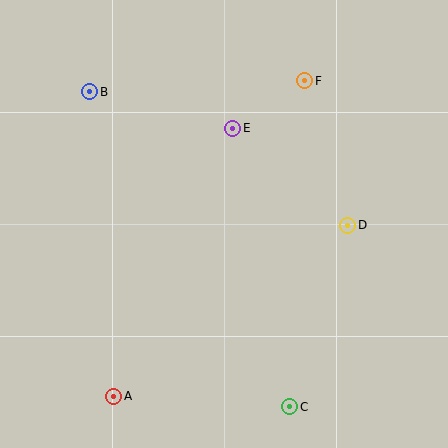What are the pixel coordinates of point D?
Point D is at (348, 225).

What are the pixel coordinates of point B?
Point B is at (90, 92).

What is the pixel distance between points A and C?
The distance between A and C is 177 pixels.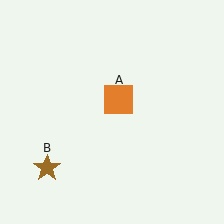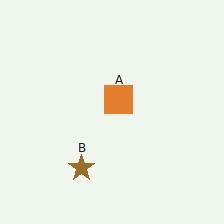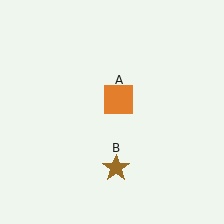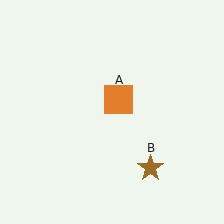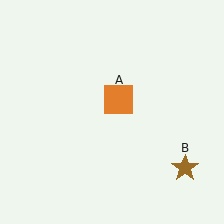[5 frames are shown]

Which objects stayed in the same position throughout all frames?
Orange square (object A) remained stationary.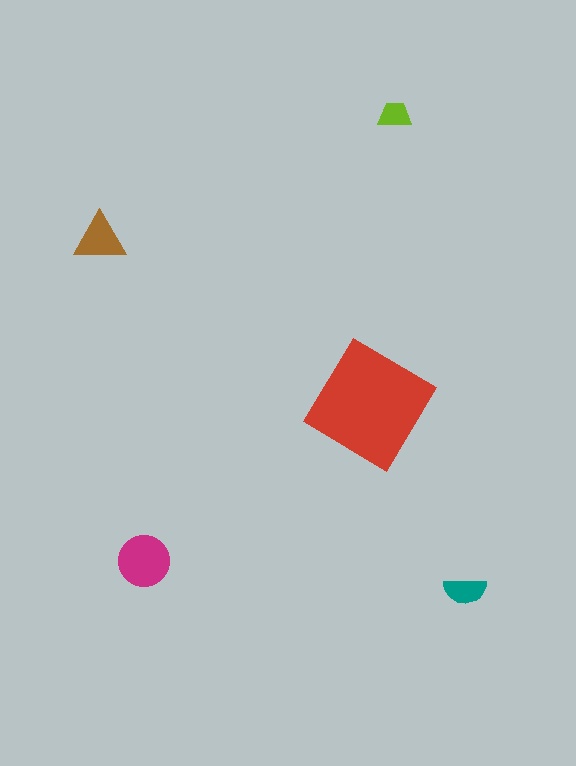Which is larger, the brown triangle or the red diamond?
The red diamond.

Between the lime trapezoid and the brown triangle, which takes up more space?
The brown triangle.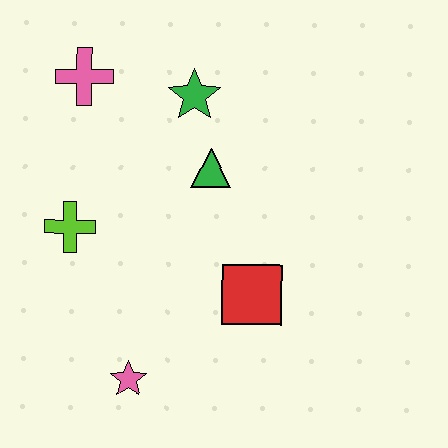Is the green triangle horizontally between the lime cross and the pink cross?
No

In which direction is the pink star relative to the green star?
The pink star is below the green star.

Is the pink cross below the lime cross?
No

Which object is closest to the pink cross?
The green star is closest to the pink cross.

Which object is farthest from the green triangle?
The pink star is farthest from the green triangle.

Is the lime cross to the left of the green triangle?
Yes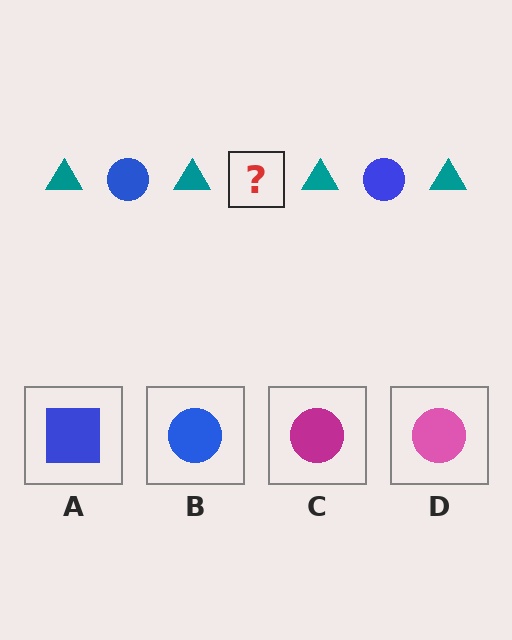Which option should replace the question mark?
Option B.